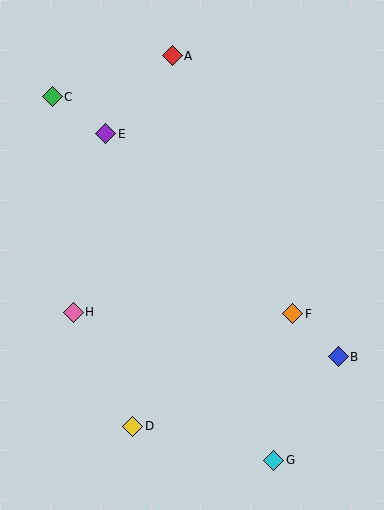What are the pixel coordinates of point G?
Point G is at (274, 460).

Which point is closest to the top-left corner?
Point C is closest to the top-left corner.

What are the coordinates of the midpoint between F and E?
The midpoint between F and E is at (199, 224).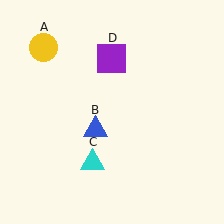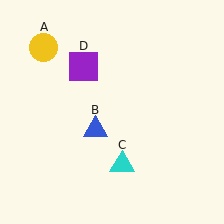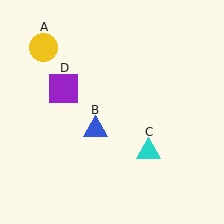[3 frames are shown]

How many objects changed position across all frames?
2 objects changed position: cyan triangle (object C), purple square (object D).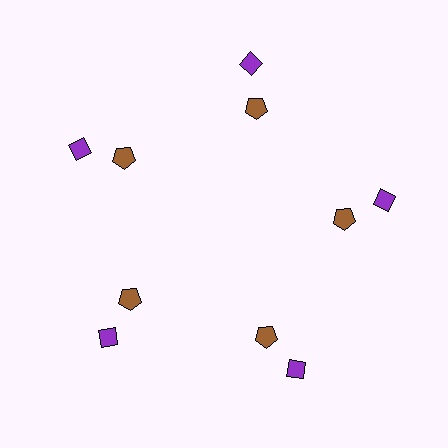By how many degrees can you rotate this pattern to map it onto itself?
The pattern maps onto itself every 72 degrees of rotation.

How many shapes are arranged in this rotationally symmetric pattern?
There are 10 shapes, arranged in 5 groups of 2.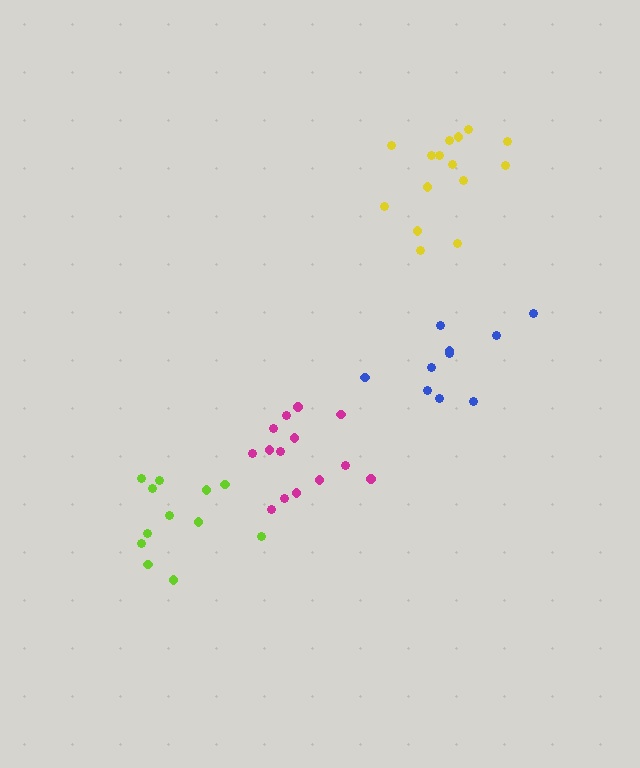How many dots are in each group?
Group 1: 15 dots, Group 2: 14 dots, Group 3: 10 dots, Group 4: 12 dots (51 total).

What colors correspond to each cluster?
The clusters are colored: yellow, magenta, blue, lime.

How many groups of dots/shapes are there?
There are 4 groups.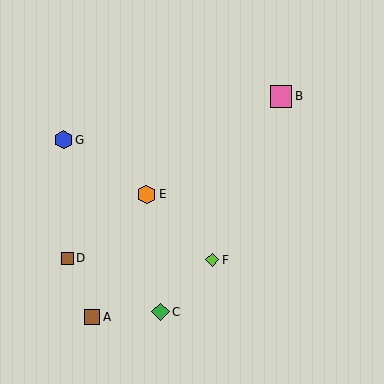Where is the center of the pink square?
The center of the pink square is at (281, 96).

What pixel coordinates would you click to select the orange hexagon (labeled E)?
Click at (147, 194) to select the orange hexagon E.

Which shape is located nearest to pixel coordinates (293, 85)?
The pink square (labeled B) at (281, 96) is nearest to that location.